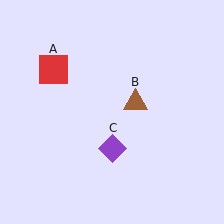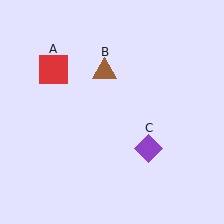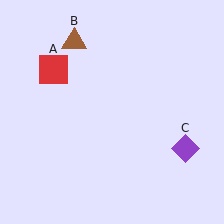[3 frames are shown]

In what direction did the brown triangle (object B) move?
The brown triangle (object B) moved up and to the left.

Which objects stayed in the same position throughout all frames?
Red square (object A) remained stationary.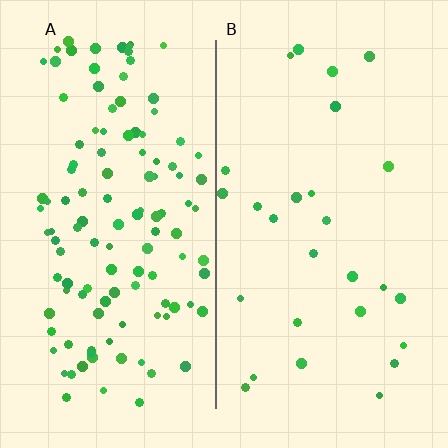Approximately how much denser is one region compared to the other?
Approximately 4.3× — region A over region B.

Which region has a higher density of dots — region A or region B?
A (the left).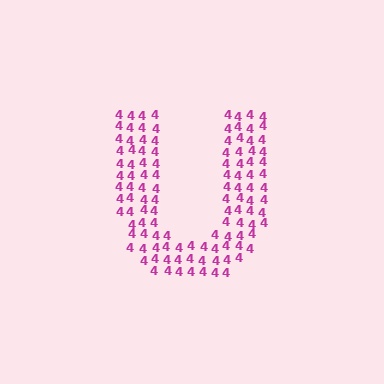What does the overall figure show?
The overall figure shows the letter U.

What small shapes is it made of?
It is made of small digit 4's.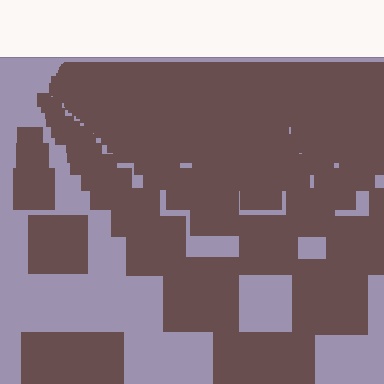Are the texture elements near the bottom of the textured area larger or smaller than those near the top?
Larger. Near the bottom, elements are closer to the viewer and appear at a bigger on-screen size.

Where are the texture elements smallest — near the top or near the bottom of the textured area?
Near the top.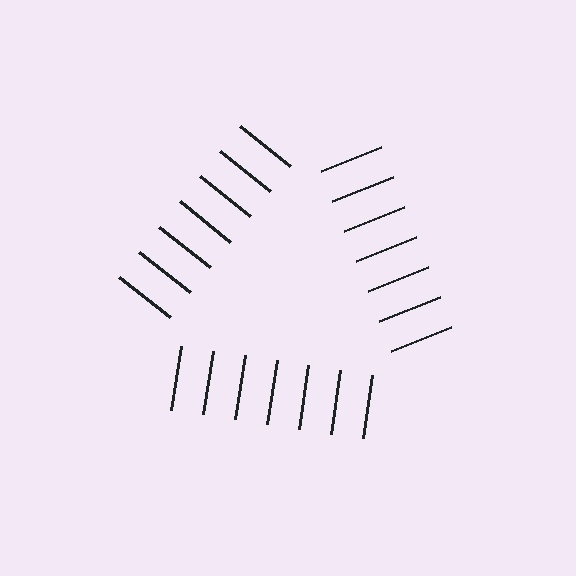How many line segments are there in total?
21 — 7 along each of the 3 edges.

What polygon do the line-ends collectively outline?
An illusory triangle — the line segments terminate on its edges but no continuous stroke is drawn.